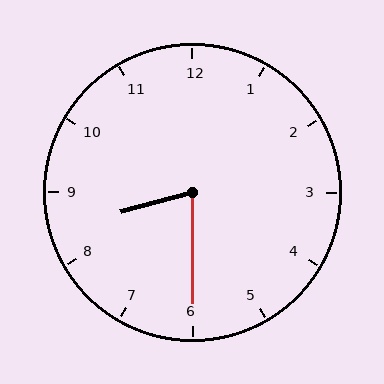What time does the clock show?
8:30.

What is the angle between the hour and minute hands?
Approximately 75 degrees.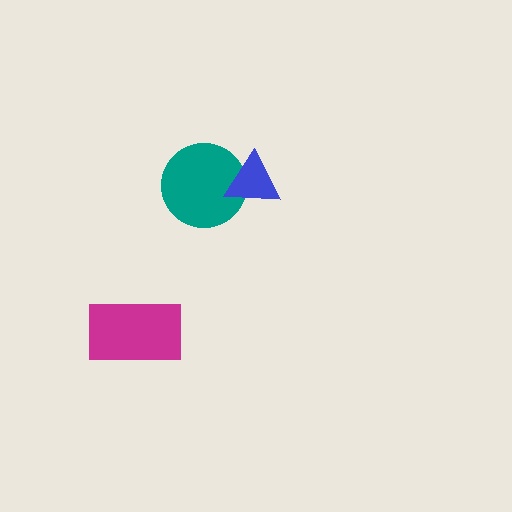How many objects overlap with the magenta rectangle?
0 objects overlap with the magenta rectangle.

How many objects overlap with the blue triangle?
1 object overlaps with the blue triangle.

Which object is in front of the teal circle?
The blue triangle is in front of the teal circle.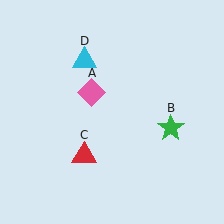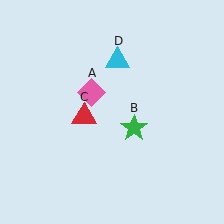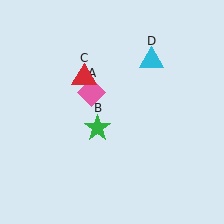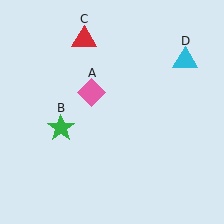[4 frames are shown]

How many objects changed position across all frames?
3 objects changed position: green star (object B), red triangle (object C), cyan triangle (object D).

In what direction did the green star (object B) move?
The green star (object B) moved left.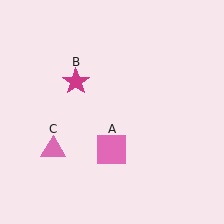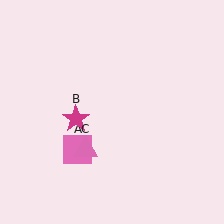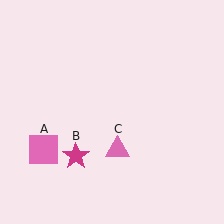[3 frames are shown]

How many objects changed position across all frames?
3 objects changed position: pink square (object A), magenta star (object B), pink triangle (object C).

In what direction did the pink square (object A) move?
The pink square (object A) moved left.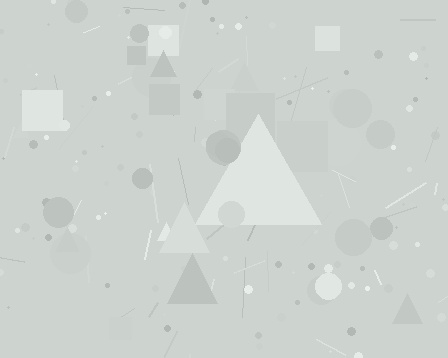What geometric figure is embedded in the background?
A triangle is embedded in the background.